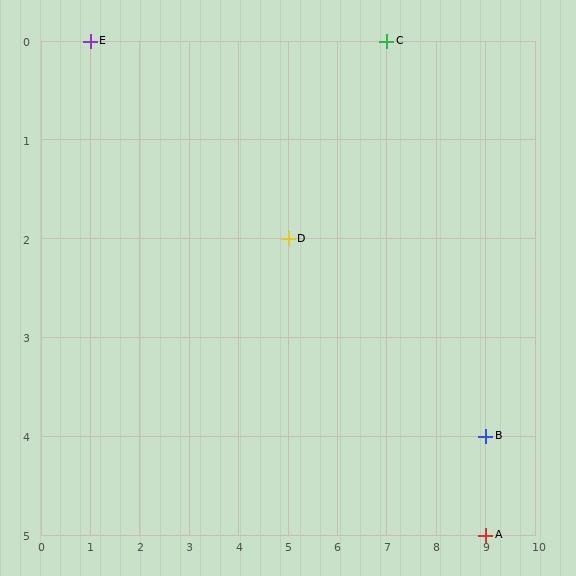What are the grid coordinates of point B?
Point B is at grid coordinates (9, 4).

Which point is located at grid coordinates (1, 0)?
Point E is at (1, 0).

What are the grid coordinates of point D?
Point D is at grid coordinates (5, 2).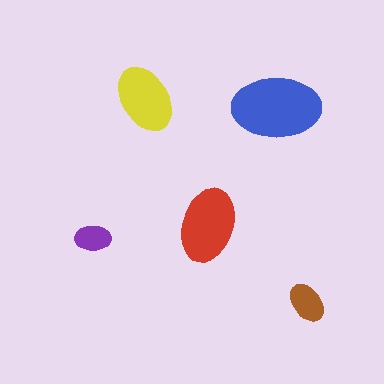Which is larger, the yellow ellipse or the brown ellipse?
The yellow one.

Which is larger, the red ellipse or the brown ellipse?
The red one.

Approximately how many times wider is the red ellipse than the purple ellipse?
About 2 times wider.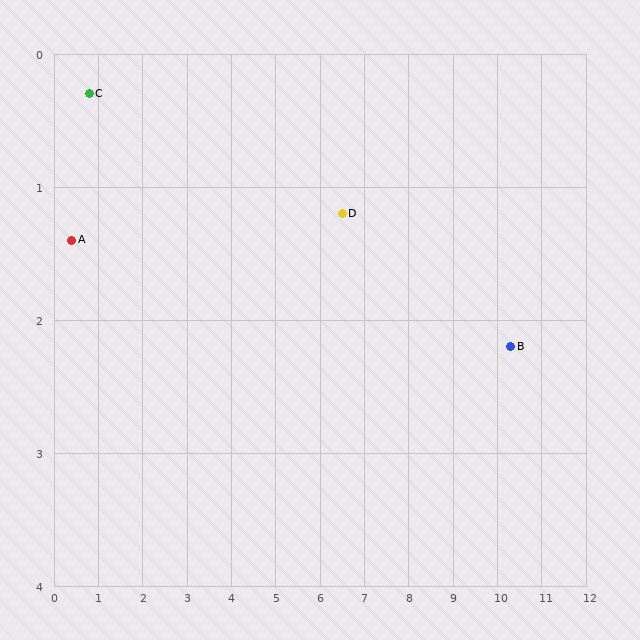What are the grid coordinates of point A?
Point A is at approximately (0.4, 1.4).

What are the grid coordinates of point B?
Point B is at approximately (10.3, 2.2).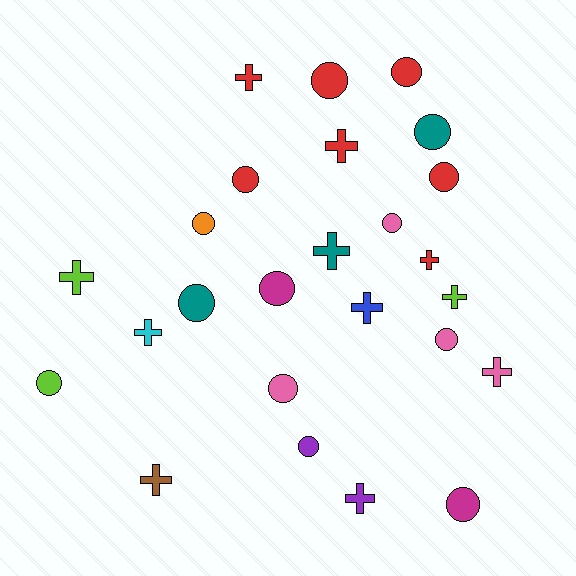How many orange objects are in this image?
There is 1 orange object.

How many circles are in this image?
There are 14 circles.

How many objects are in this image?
There are 25 objects.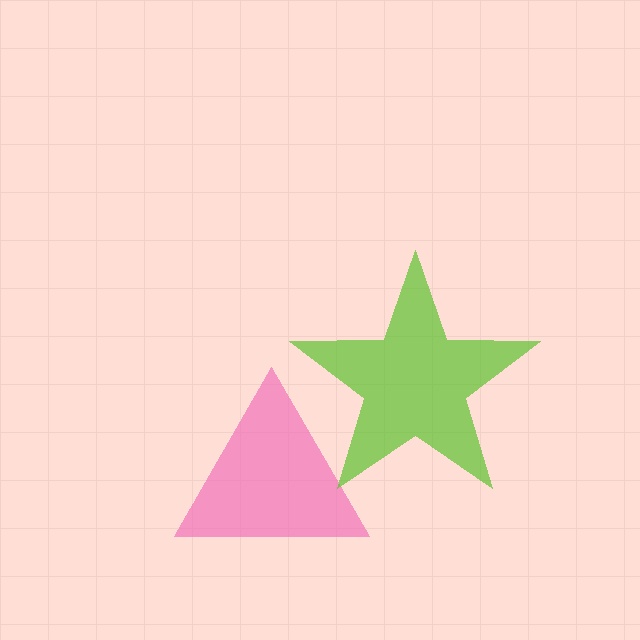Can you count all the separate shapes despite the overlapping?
Yes, there are 2 separate shapes.